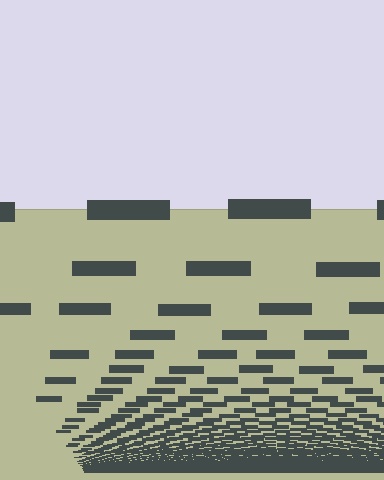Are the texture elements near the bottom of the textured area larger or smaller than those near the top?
Smaller. The gradient is inverted — elements near the bottom are smaller and denser.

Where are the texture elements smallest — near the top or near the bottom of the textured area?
Near the bottom.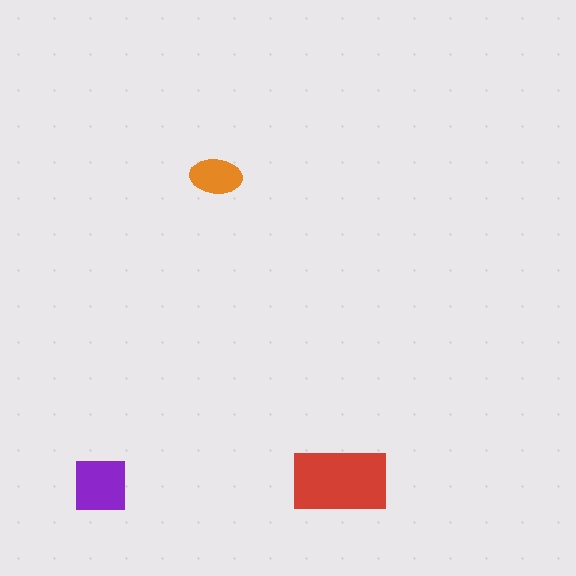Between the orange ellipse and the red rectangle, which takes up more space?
The red rectangle.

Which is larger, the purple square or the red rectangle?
The red rectangle.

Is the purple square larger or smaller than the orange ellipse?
Larger.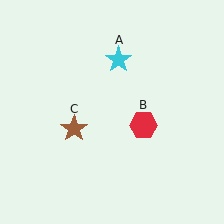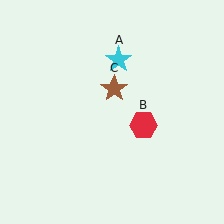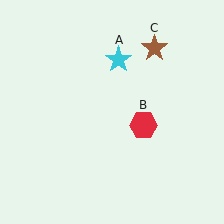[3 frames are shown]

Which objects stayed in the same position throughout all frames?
Cyan star (object A) and red hexagon (object B) remained stationary.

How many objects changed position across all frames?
1 object changed position: brown star (object C).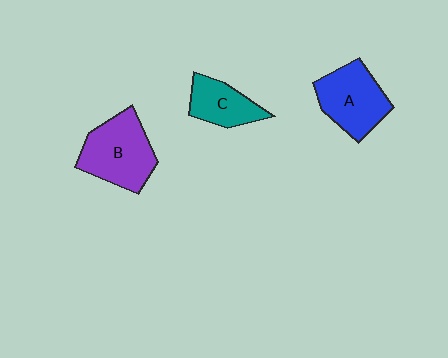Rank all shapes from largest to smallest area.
From largest to smallest: B (purple), A (blue), C (teal).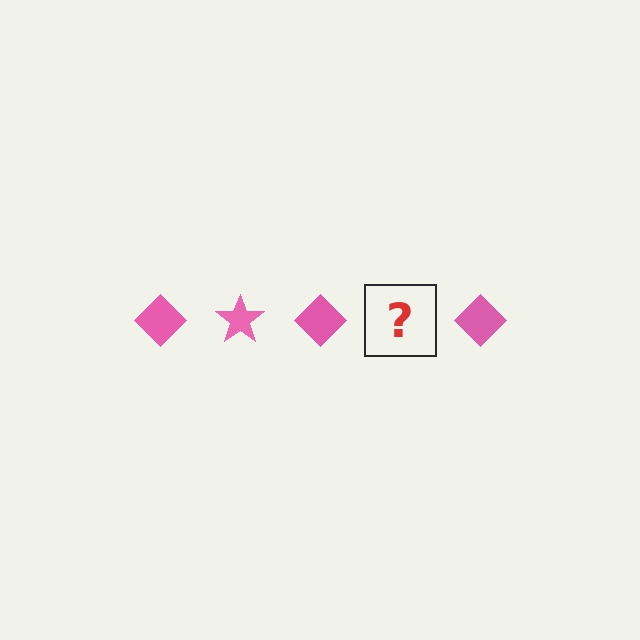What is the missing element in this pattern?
The missing element is a pink star.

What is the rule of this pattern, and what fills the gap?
The rule is that the pattern cycles through diamond, star shapes in pink. The gap should be filled with a pink star.